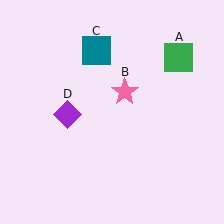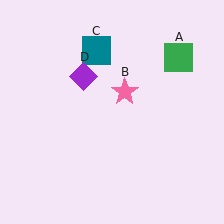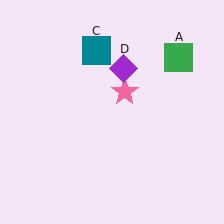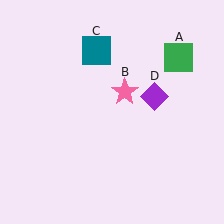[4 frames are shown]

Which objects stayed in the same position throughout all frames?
Green square (object A) and pink star (object B) and teal square (object C) remained stationary.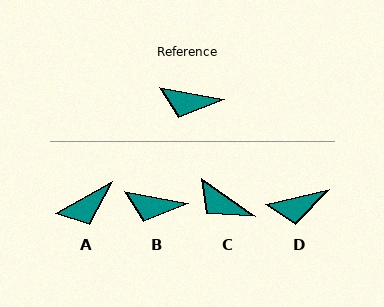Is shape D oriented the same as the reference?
No, it is off by about 24 degrees.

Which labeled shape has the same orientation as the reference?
B.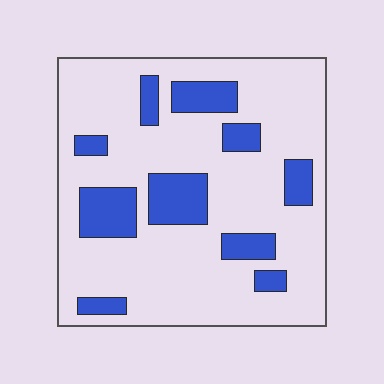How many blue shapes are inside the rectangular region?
10.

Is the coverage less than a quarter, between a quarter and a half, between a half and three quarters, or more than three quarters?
Less than a quarter.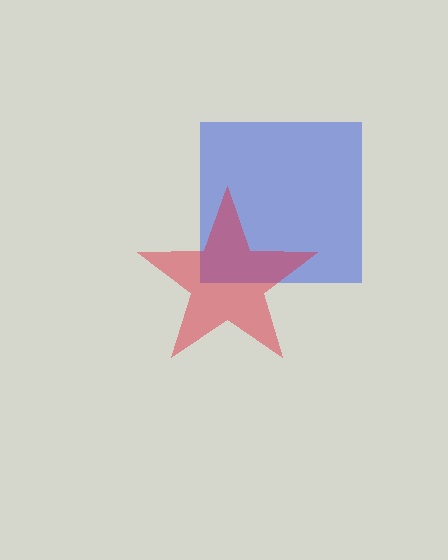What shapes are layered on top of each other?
The layered shapes are: a blue square, a red star.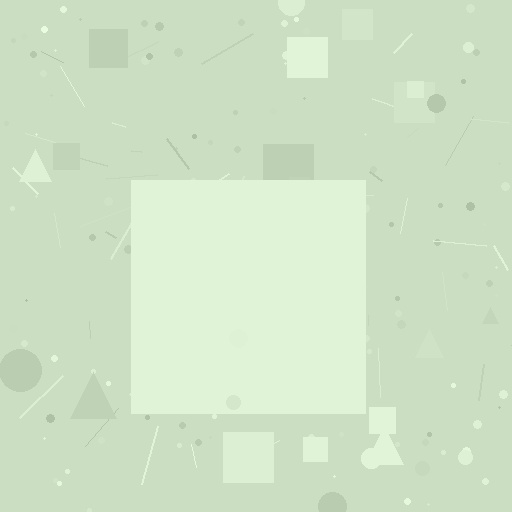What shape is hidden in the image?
A square is hidden in the image.